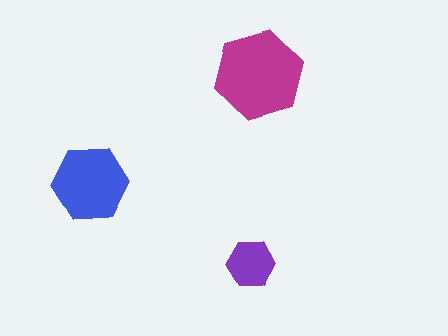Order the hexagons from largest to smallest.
the magenta one, the blue one, the purple one.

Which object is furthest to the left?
The blue hexagon is leftmost.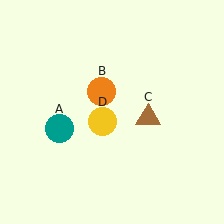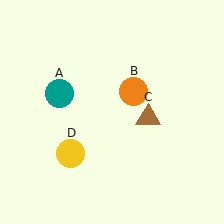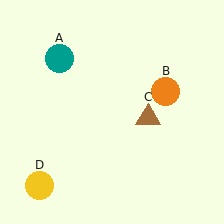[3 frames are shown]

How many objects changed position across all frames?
3 objects changed position: teal circle (object A), orange circle (object B), yellow circle (object D).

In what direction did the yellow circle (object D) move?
The yellow circle (object D) moved down and to the left.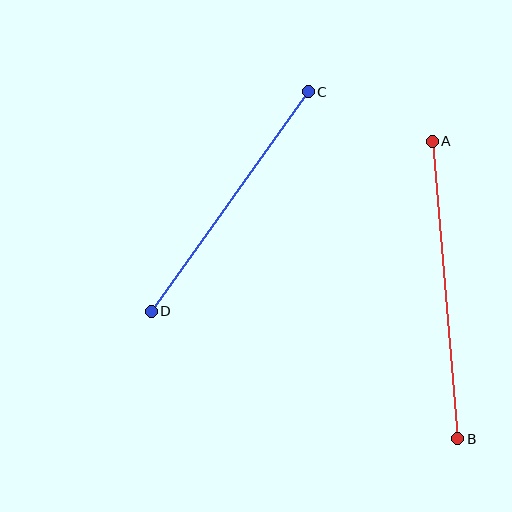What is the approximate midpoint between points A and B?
The midpoint is at approximately (445, 290) pixels.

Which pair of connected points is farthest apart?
Points A and B are farthest apart.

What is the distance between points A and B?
The distance is approximately 299 pixels.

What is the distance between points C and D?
The distance is approximately 270 pixels.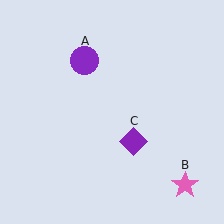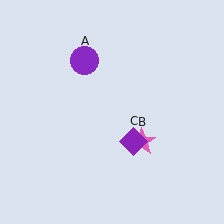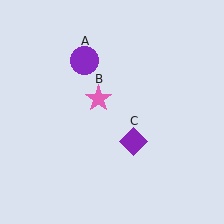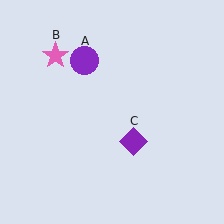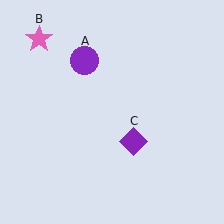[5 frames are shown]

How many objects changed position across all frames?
1 object changed position: pink star (object B).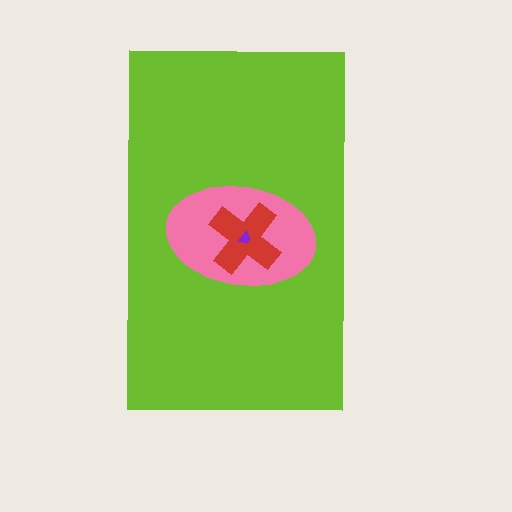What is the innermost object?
The purple trapezoid.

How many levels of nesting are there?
4.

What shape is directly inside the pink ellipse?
The red cross.